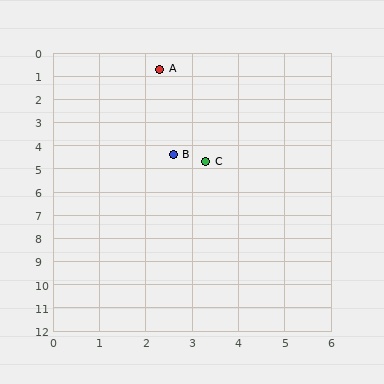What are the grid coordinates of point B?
Point B is at approximately (2.6, 4.4).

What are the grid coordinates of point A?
Point A is at approximately (2.3, 0.7).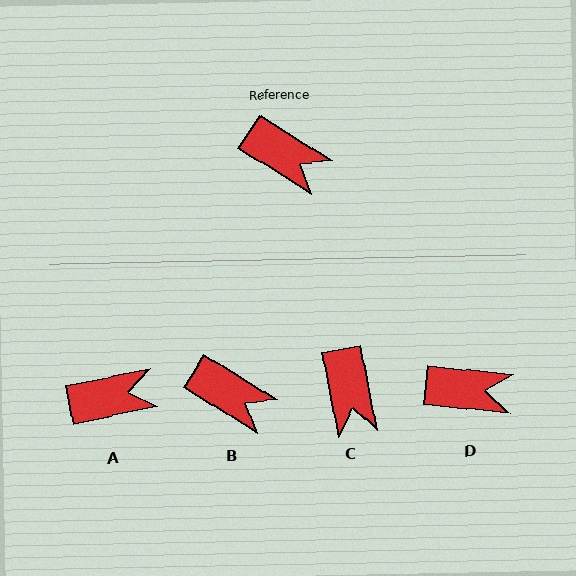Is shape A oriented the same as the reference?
No, it is off by about 44 degrees.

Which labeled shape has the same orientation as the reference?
B.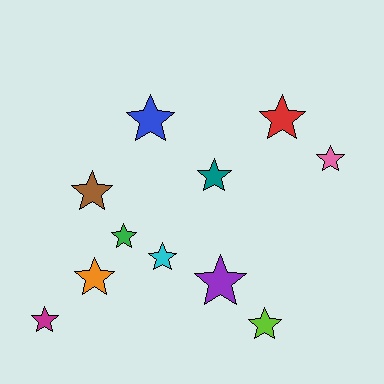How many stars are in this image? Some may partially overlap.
There are 11 stars.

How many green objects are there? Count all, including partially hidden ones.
There is 1 green object.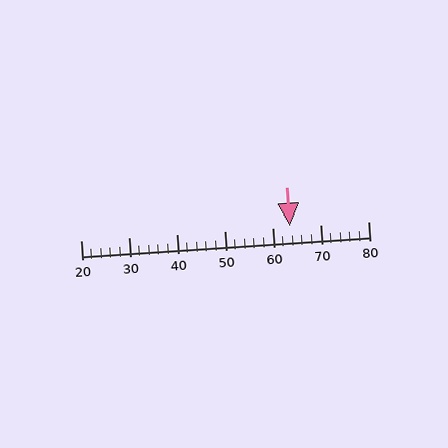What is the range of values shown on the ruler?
The ruler shows values from 20 to 80.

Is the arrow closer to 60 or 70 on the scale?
The arrow is closer to 60.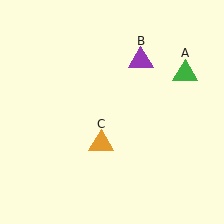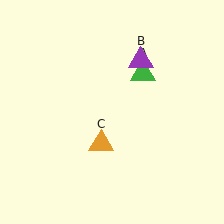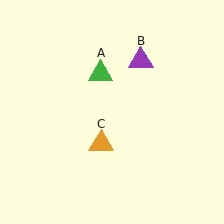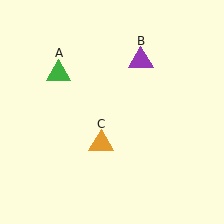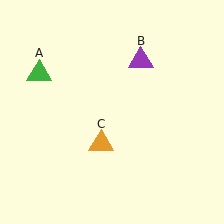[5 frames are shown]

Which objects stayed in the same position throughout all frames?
Purple triangle (object B) and orange triangle (object C) remained stationary.